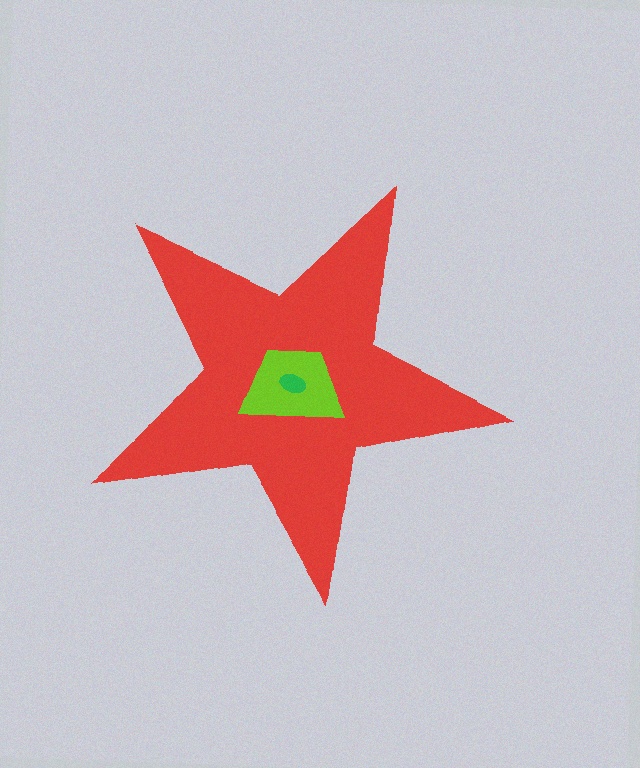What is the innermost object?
The green ellipse.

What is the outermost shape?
The red star.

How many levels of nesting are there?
3.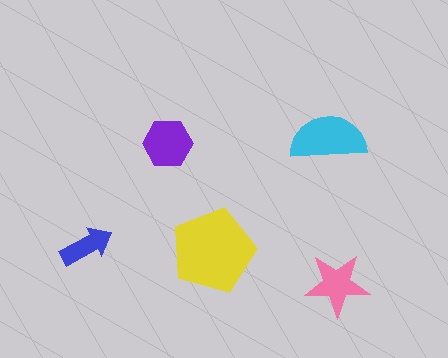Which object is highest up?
The cyan semicircle is topmost.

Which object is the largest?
The yellow pentagon.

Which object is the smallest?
The blue arrow.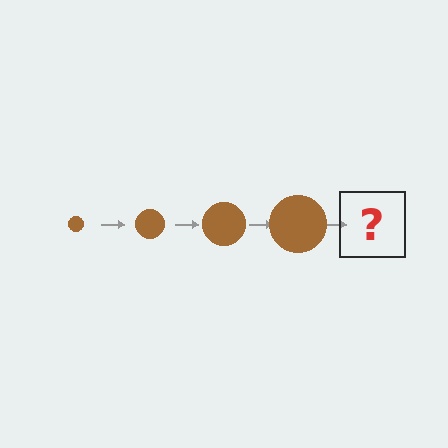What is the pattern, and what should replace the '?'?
The pattern is that the circle gets progressively larger each step. The '?' should be a brown circle, larger than the previous one.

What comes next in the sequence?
The next element should be a brown circle, larger than the previous one.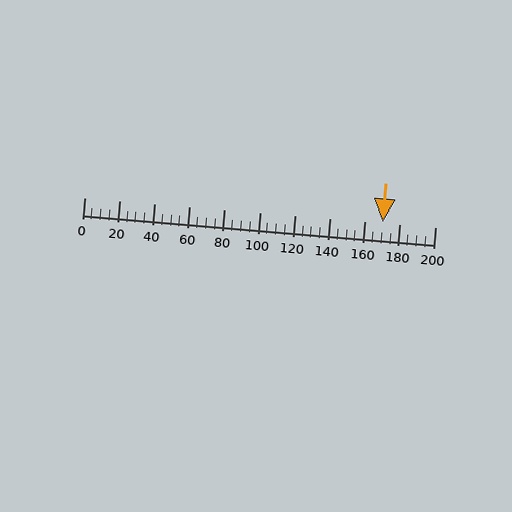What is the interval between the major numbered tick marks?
The major tick marks are spaced 20 units apart.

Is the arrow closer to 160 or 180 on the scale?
The arrow is closer to 180.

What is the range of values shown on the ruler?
The ruler shows values from 0 to 200.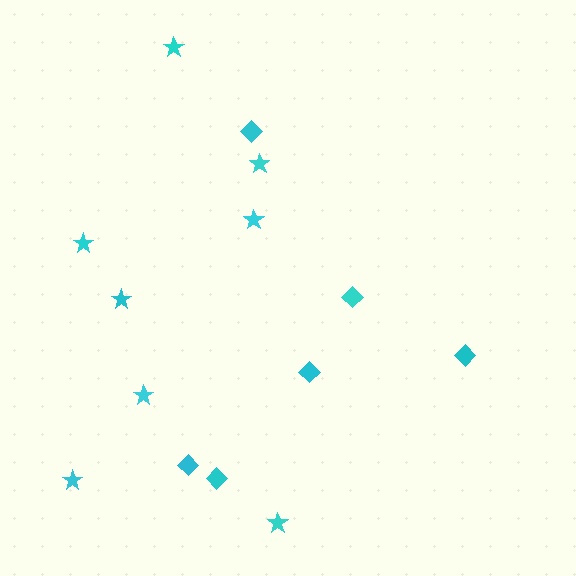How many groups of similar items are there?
There are 2 groups: one group of stars (8) and one group of diamonds (6).